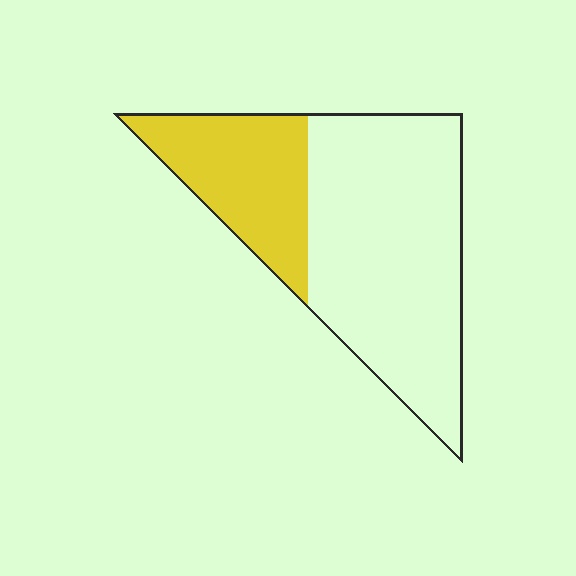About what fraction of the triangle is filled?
About one third (1/3).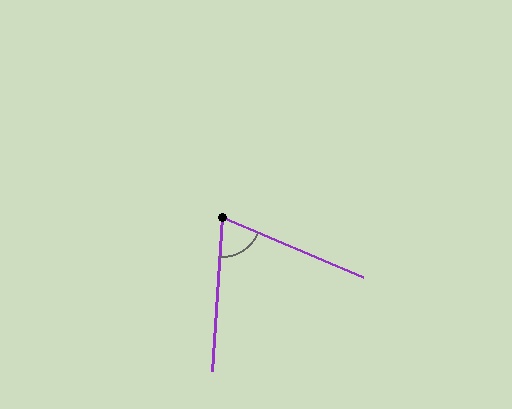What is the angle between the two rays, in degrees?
Approximately 71 degrees.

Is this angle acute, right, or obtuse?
It is acute.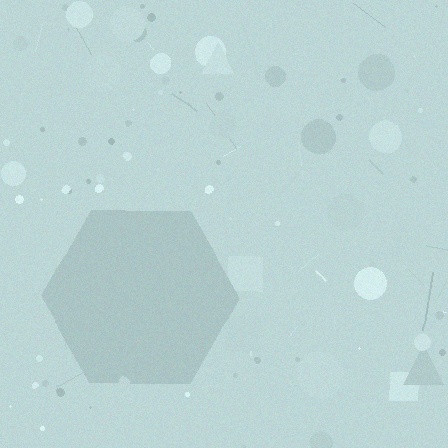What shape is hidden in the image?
A hexagon is hidden in the image.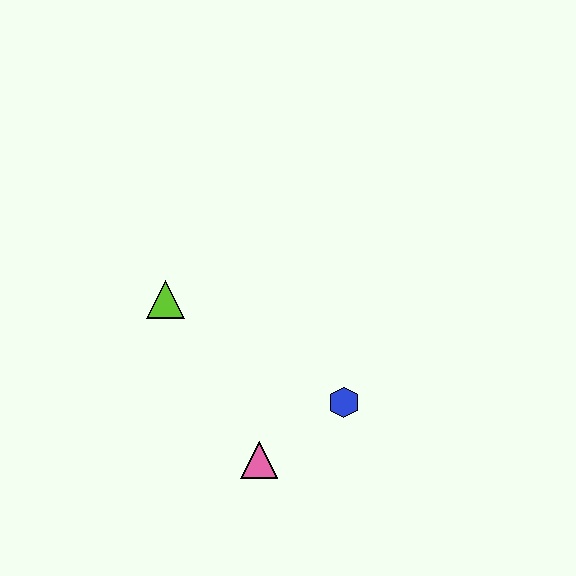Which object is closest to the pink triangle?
The blue hexagon is closest to the pink triangle.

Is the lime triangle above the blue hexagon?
Yes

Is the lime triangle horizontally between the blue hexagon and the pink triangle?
No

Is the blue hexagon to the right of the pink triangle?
Yes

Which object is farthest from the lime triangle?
The blue hexagon is farthest from the lime triangle.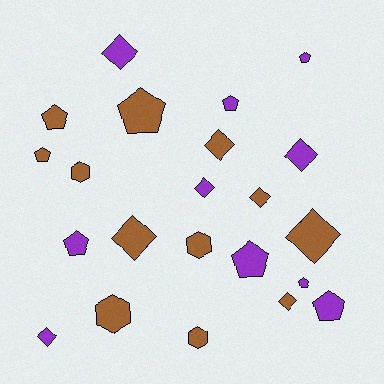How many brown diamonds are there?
There are 5 brown diamonds.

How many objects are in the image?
There are 22 objects.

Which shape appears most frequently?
Pentagon, with 9 objects.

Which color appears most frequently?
Brown, with 12 objects.